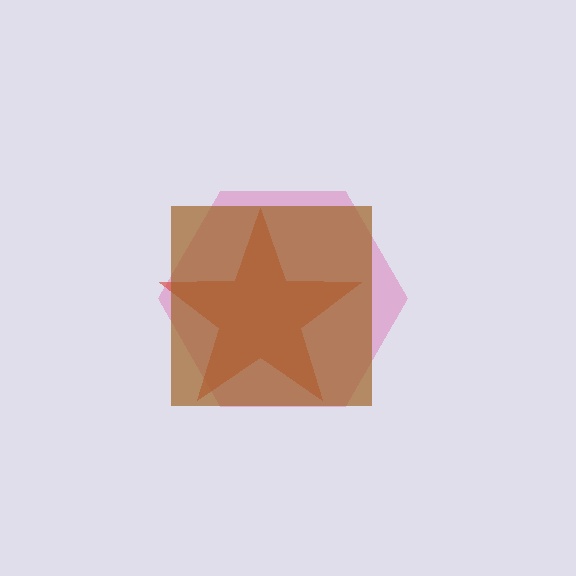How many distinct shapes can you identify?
There are 3 distinct shapes: a pink hexagon, a red star, a brown square.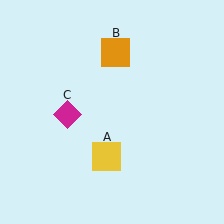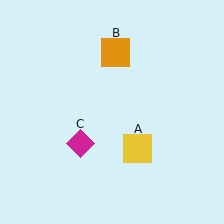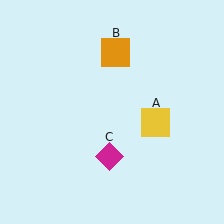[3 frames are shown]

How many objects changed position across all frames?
2 objects changed position: yellow square (object A), magenta diamond (object C).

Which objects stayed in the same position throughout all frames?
Orange square (object B) remained stationary.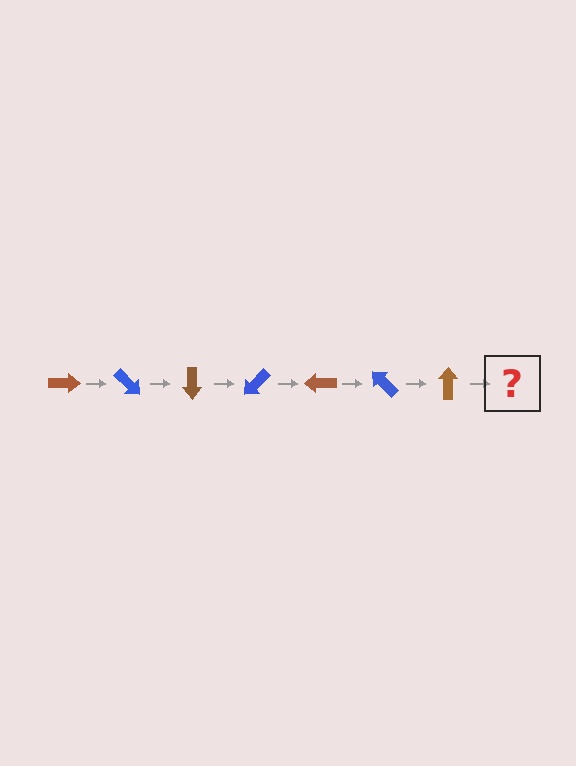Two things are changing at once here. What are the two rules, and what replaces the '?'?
The two rules are that it rotates 45 degrees each step and the color cycles through brown and blue. The '?' should be a blue arrow, rotated 315 degrees from the start.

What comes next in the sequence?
The next element should be a blue arrow, rotated 315 degrees from the start.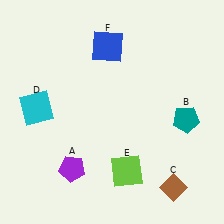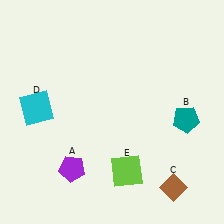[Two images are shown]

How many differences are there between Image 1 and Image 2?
There is 1 difference between the two images.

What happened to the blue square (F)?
The blue square (F) was removed in Image 2. It was in the top-left area of Image 1.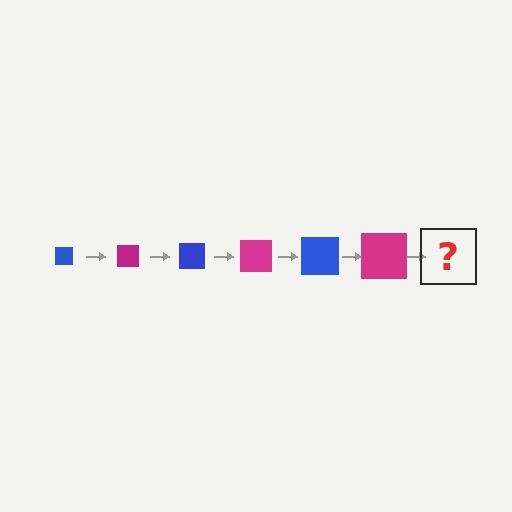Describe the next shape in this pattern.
It should be a blue square, larger than the previous one.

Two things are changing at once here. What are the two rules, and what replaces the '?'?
The two rules are that the square grows larger each step and the color cycles through blue and magenta. The '?' should be a blue square, larger than the previous one.